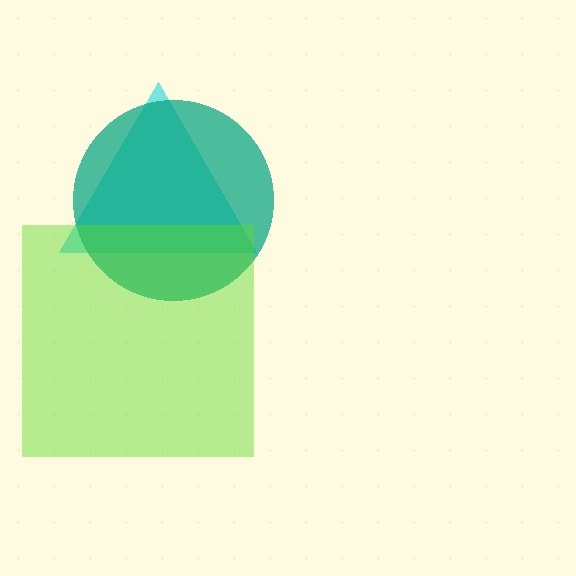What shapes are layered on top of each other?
The layered shapes are: a cyan triangle, a teal circle, a lime square.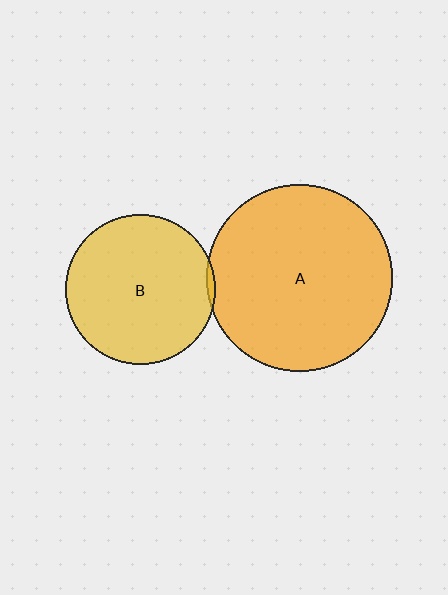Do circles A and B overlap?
Yes.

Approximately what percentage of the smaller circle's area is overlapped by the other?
Approximately 5%.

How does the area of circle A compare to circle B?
Approximately 1.5 times.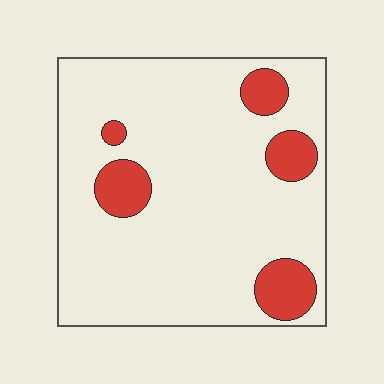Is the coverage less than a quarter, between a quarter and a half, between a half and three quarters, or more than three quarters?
Less than a quarter.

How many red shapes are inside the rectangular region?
5.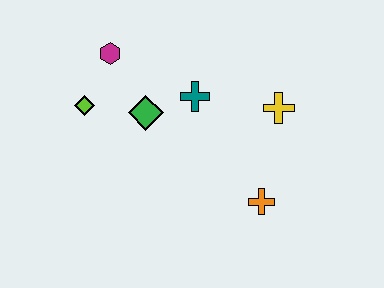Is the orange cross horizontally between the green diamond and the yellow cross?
Yes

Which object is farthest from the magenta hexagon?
The orange cross is farthest from the magenta hexagon.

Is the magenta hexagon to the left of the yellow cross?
Yes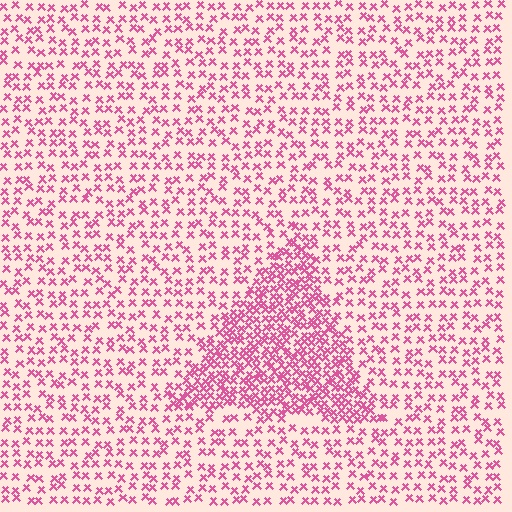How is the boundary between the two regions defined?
The boundary is defined by a change in element density (approximately 2.2x ratio). All elements are the same color, size, and shape.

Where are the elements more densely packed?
The elements are more densely packed inside the triangle boundary.